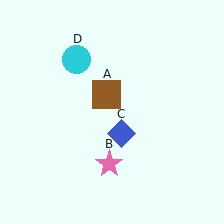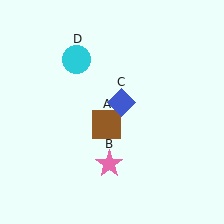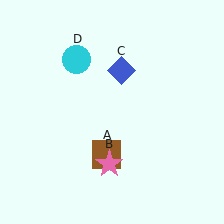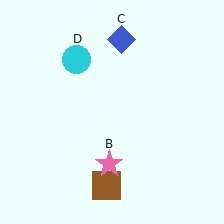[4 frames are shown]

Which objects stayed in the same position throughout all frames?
Pink star (object B) and cyan circle (object D) remained stationary.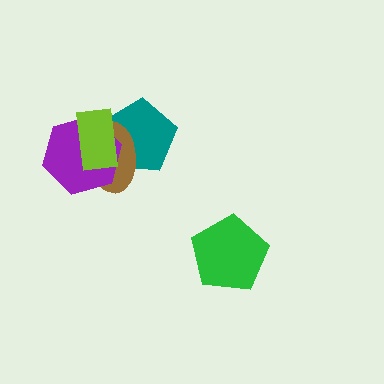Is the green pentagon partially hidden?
No, no other shape covers it.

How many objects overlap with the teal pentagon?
3 objects overlap with the teal pentagon.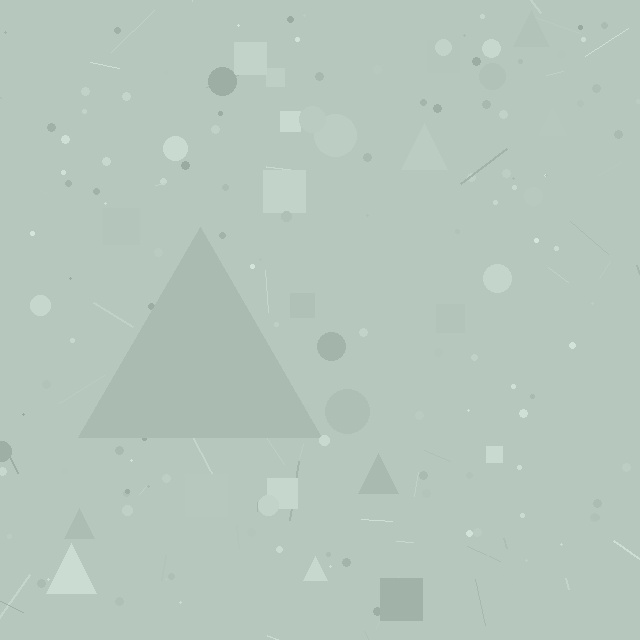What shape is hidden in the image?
A triangle is hidden in the image.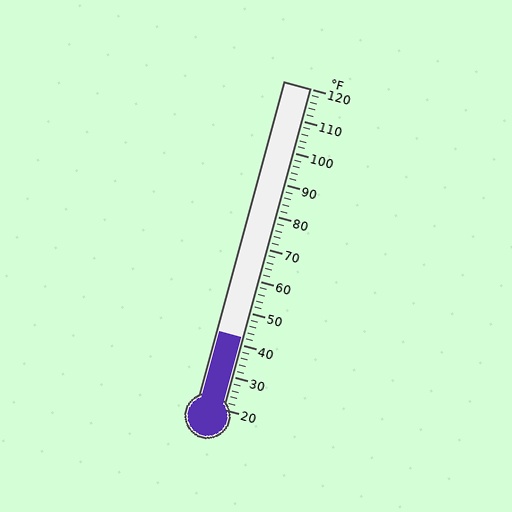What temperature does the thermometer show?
The thermometer shows approximately 42°F.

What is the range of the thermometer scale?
The thermometer scale ranges from 20°F to 120°F.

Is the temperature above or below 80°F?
The temperature is below 80°F.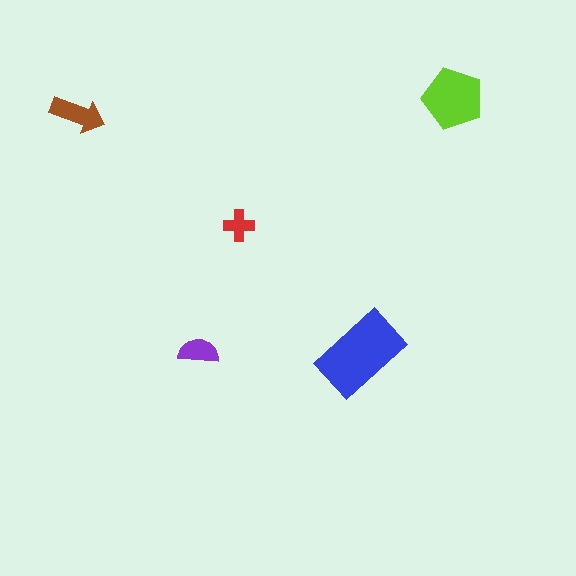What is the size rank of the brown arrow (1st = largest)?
3rd.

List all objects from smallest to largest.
The red cross, the purple semicircle, the brown arrow, the lime pentagon, the blue rectangle.